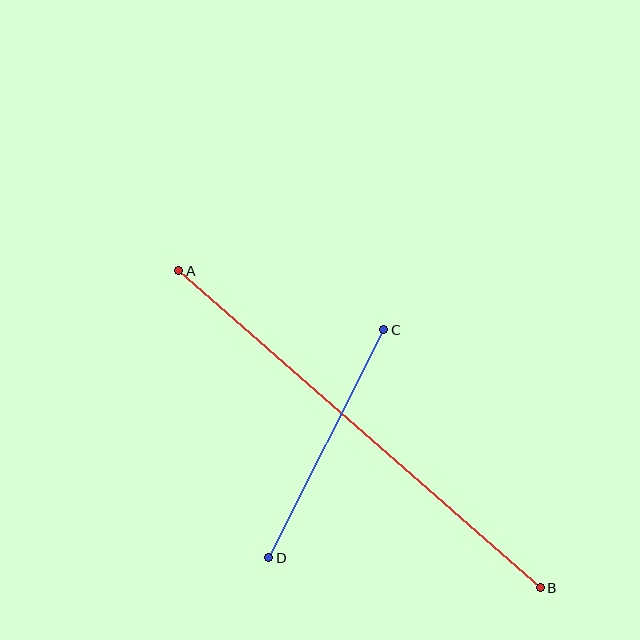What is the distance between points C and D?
The distance is approximately 255 pixels.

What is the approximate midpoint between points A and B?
The midpoint is at approximately (360, 429) pixels.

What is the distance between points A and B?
The distance is approximately 481 pixels.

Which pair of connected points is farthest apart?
Points A and B are farthest apart.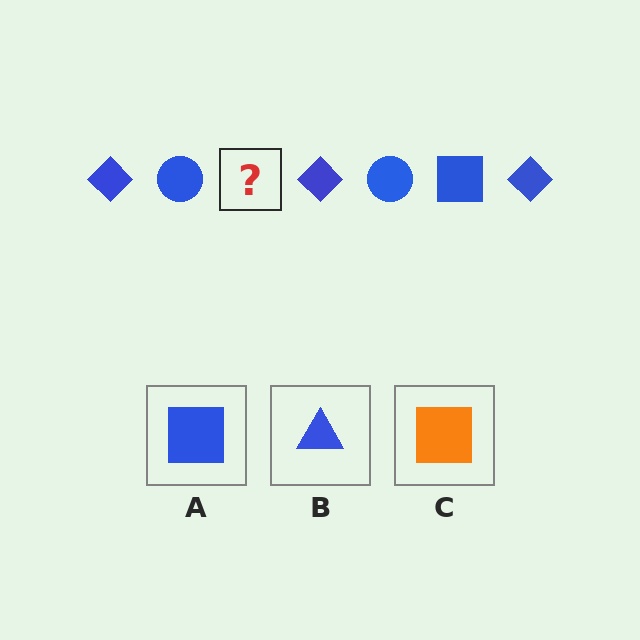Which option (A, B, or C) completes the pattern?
A.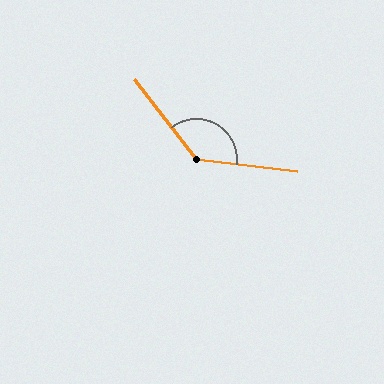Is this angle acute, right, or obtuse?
It is obtuse.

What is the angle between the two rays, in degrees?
Approximately 134 degrees.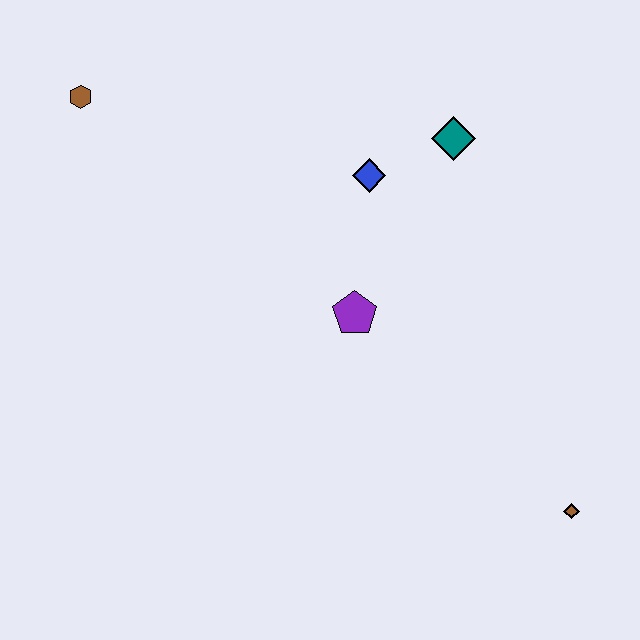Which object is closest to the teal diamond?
The blue diamond is closest to the teal diamond.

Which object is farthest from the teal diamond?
The brown diamond is farthest from the teal diamond.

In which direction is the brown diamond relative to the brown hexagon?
The brown diamond is to the right of the brown hexagon.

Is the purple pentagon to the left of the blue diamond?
Yes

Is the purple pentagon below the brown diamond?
No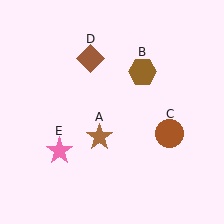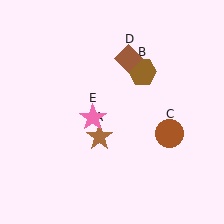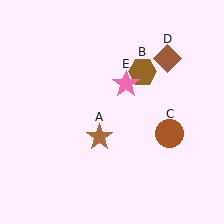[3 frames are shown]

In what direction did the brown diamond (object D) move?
The brown diamond (object D) moved right.